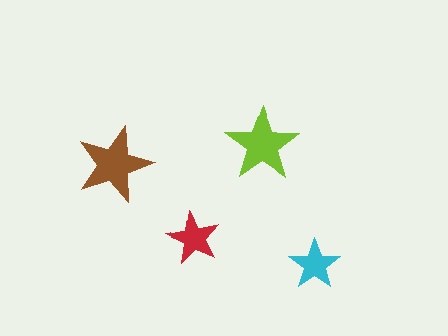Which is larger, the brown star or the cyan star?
The brown one.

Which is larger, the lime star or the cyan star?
The lime one.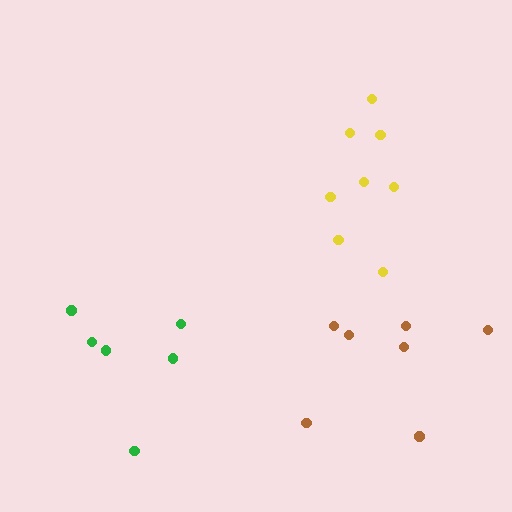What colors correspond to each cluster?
The clusters are colored: green, yellow, brown.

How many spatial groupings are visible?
There are 3 spatial groupings.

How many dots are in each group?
Group 1: 6 dots, Group 2: 8 dots, Group 3: 7 dots (21 total).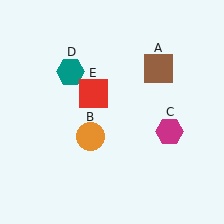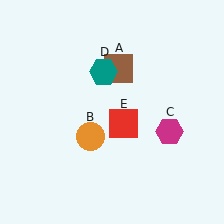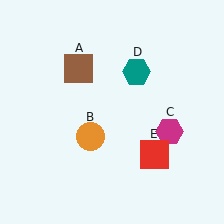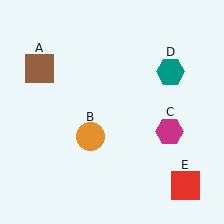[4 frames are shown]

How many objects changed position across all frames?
3 objects changed position: brown square (object A), teal hexagon (object D), red square (object E).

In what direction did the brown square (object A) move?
The brown square (object A) moved left.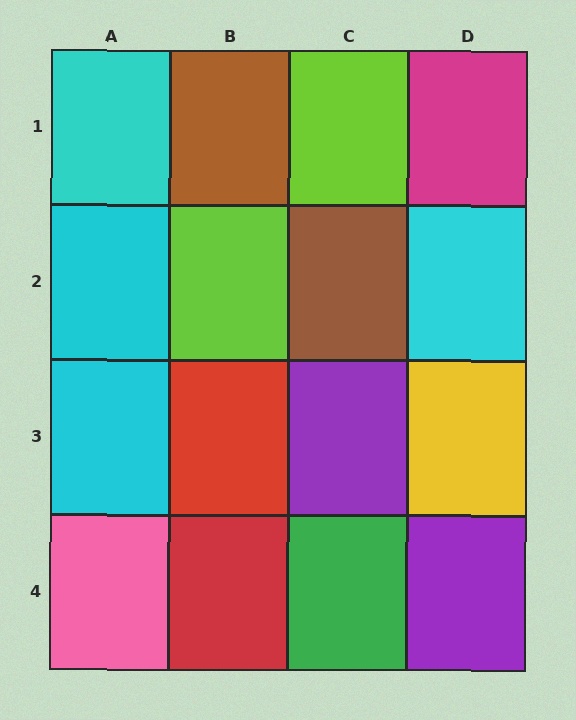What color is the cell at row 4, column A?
Pink.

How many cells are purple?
2 cells are purple.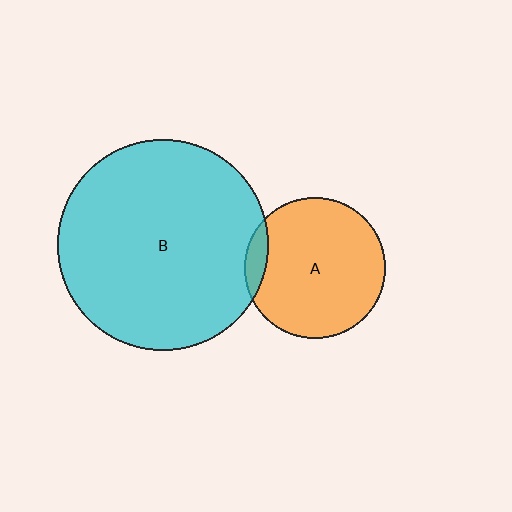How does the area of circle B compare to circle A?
Approximately 2.2 times.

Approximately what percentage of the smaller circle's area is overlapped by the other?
Approximately 10%.